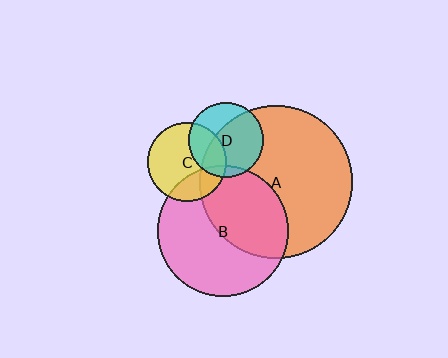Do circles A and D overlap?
Yes.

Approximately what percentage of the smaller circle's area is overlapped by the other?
Approximately 65%.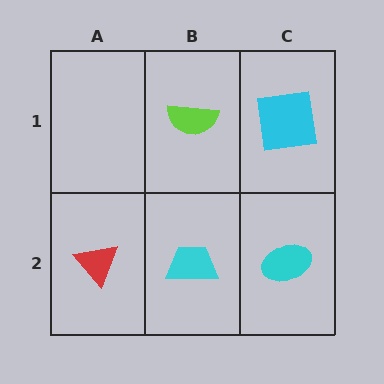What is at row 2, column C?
A cyan ellipse.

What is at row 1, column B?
A lime semicircle.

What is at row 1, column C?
A cyan square.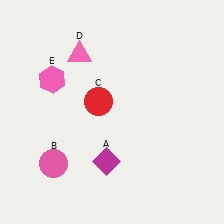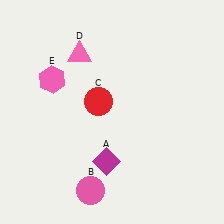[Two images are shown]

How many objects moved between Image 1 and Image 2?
1 object moved between the two images.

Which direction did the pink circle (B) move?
The pink circle (B) moved right.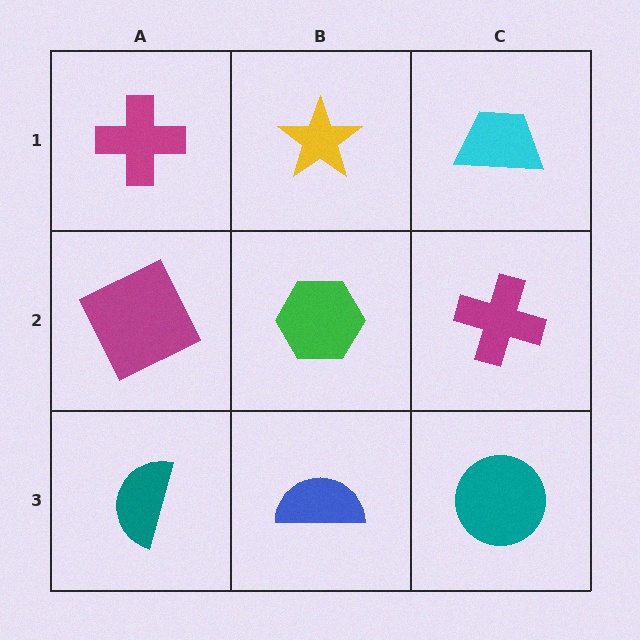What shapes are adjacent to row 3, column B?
A green hexagon (row 2, column B), a teal semicircle (row 3, column A), a teal circle (row 3, column C).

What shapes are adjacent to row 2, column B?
A yellow star (row 1, column B), a blue semicircle (row 3, column B), a magenta square (row 2, column A), a magenta cross (row 2, column C).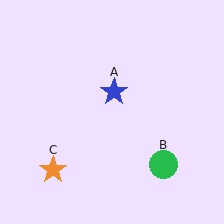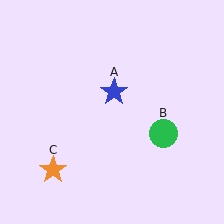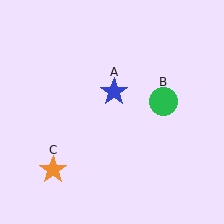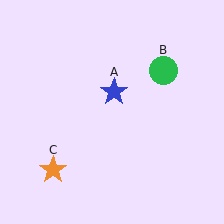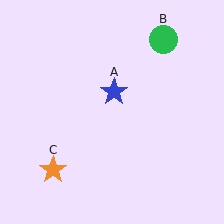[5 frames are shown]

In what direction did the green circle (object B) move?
The green circle (object B) moved up.